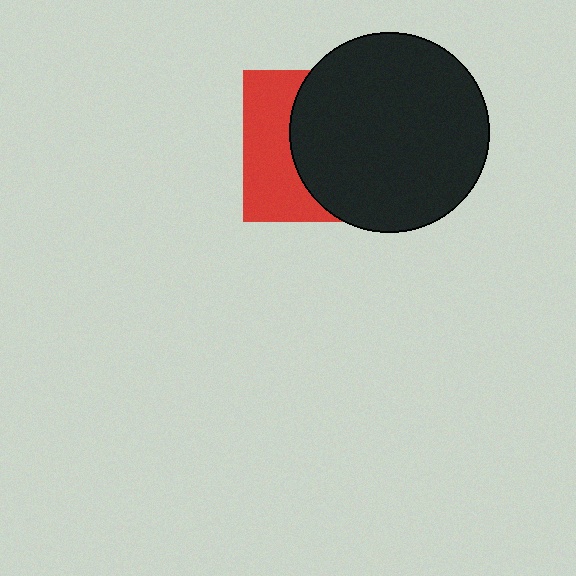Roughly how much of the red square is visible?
A small part of it is visible (roughly 38%).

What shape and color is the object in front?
The object in front is a black circle.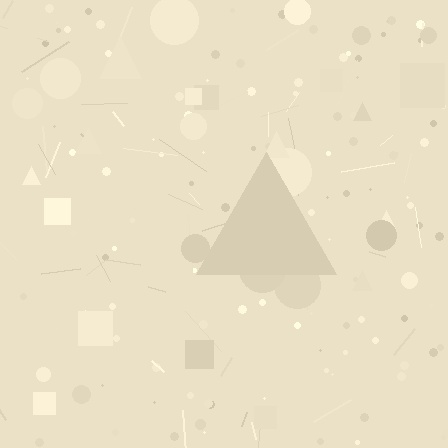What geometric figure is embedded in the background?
A triangle is embedded in the background.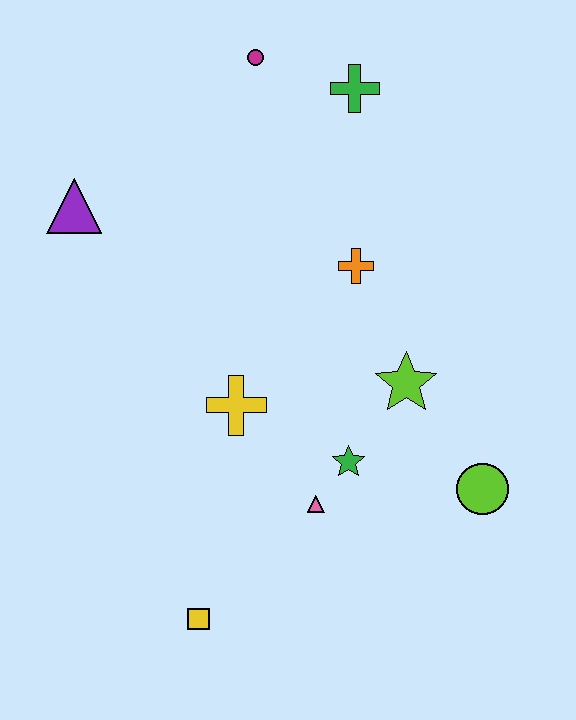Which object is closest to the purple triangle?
The magenta circle is closest to the purple triangle.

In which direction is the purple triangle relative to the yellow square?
The purple triangle is above the yellow square.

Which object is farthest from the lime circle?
The purple triangle is farthest from the lime circle.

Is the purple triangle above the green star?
Yes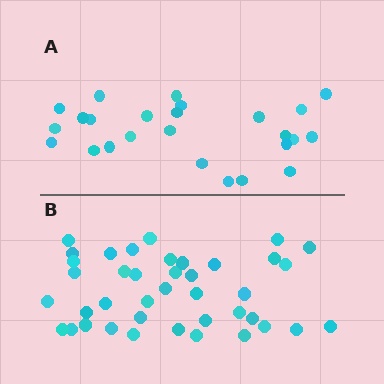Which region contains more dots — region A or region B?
Region B (the bottom region) has more dots.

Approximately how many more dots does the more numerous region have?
Region B has approximately 15 more dots than region A.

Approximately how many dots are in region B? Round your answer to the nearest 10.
About 40 dots.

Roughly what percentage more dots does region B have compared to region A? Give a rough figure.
About 60% more.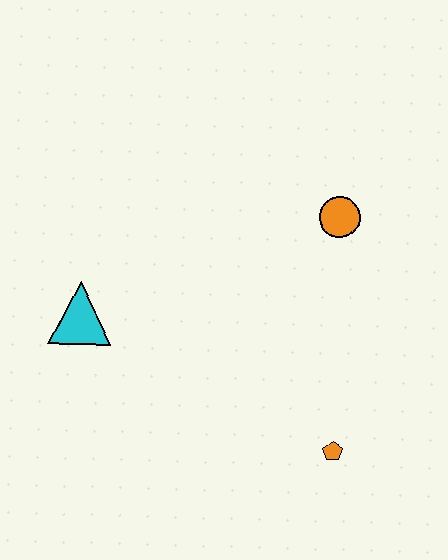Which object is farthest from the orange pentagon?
The cyan triangle is farthest from the orange pentagon.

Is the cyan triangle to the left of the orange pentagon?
Yes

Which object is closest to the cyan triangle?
The orange circle is closest to the cyan triangle.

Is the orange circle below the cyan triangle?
No